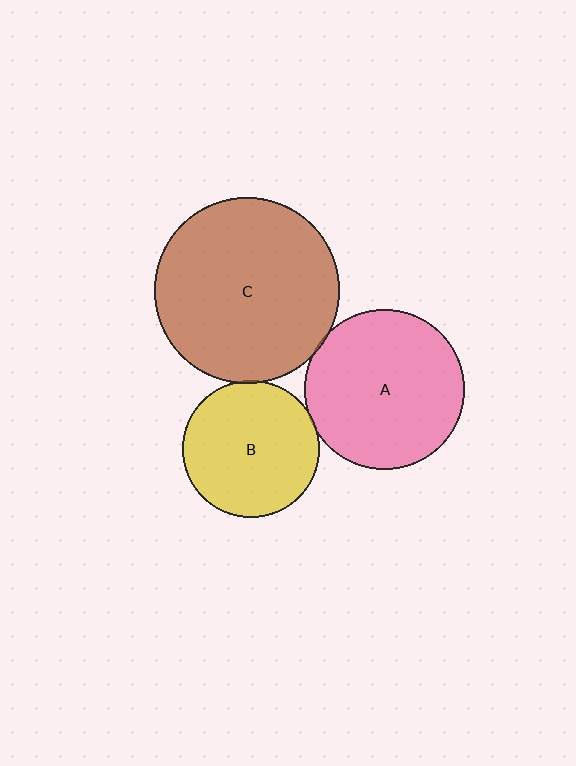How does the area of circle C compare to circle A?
Approximately 1.3 times.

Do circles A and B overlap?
Yes.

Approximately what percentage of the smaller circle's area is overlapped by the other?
Approximately 5%.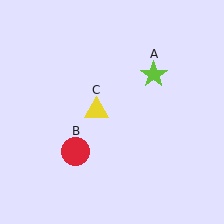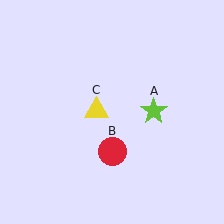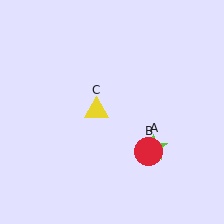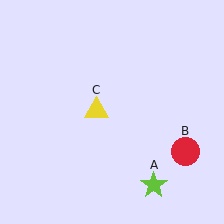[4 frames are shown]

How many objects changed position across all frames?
2 objects changed position: lime star (object A), red circle (object B).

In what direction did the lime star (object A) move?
The lime star (object A) moved down.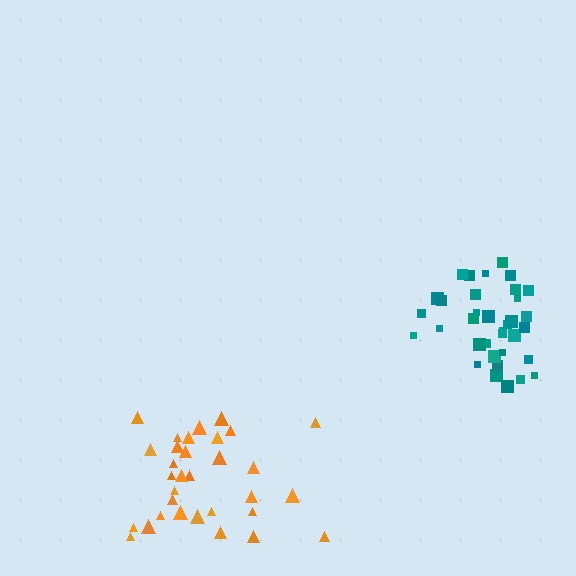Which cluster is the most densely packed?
Teal.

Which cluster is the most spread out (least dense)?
Orange.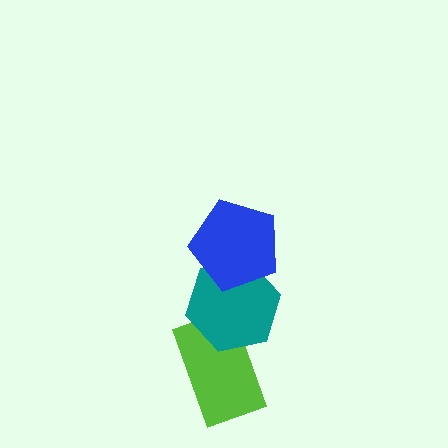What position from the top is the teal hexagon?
The teal hexagon is 2nd from the top.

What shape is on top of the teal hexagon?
The blue pentagon is on top of the teal hexagon.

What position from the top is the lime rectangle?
The lime rectangle is 3rd from the top.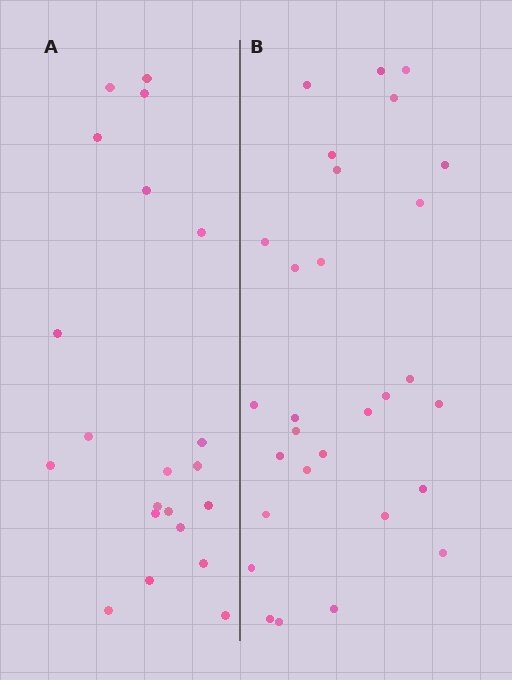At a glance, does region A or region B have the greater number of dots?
Region B (the right region) has more dots.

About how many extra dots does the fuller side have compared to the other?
Region B has roughly 8 or so more dots than region A.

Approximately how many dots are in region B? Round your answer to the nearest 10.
About 30 dots. (The exact count is 29, which rounds to 30.)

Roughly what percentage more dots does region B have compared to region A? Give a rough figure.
About 40% more.